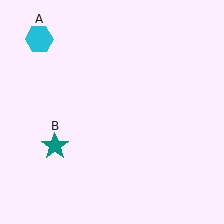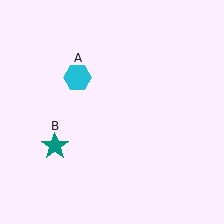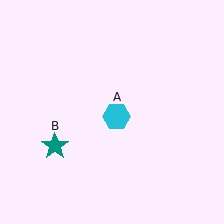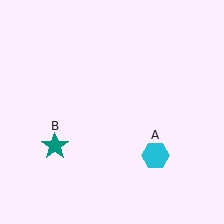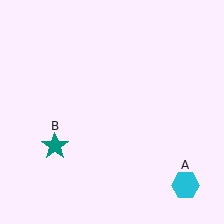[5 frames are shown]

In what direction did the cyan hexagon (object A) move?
The cyan hexagon (object A) moved down and to the right.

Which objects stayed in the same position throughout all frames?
Teal star (object B) remained stationary.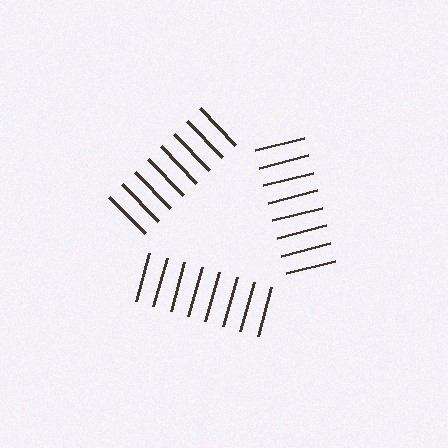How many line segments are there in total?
24 — 8 along each of the 3 edges.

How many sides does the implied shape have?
3 sides — the line-ends trace a triangle.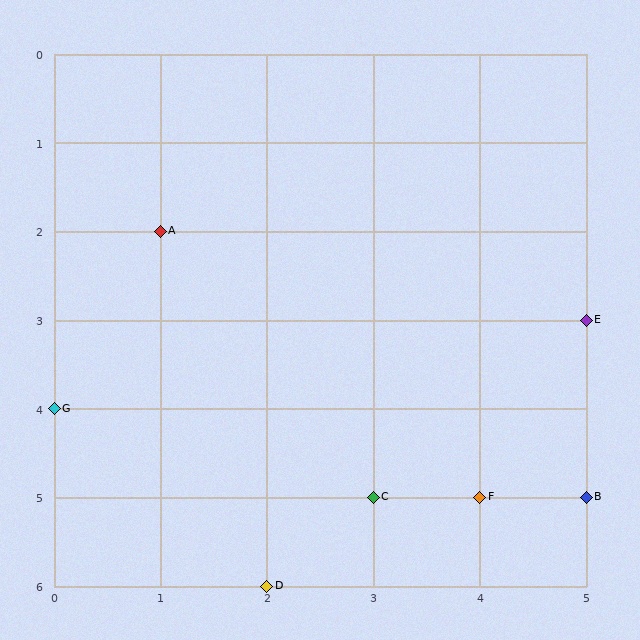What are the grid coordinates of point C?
Point C is at grid coordinates (3, 5).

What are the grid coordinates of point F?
Point F is at grid coordinates (4, 5).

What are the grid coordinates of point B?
Point B is at grid coordinates (5, 5).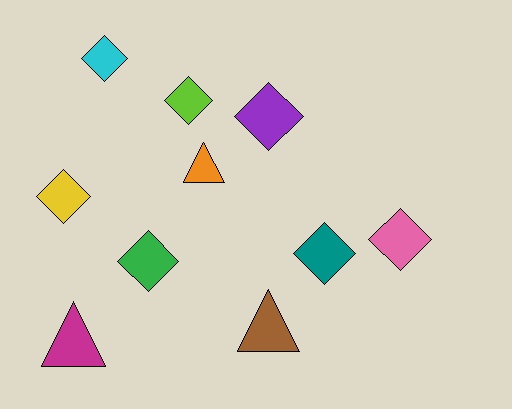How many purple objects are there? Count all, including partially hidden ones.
There is 1 purple object.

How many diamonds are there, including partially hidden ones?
There are 7 diamonds.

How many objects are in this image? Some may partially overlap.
There are 10 objects.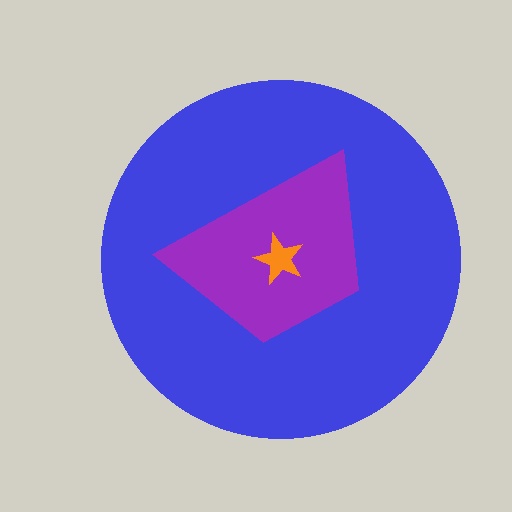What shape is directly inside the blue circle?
The purple trapezoid.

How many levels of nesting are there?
3.